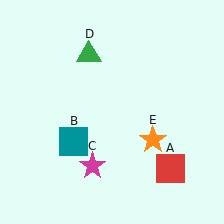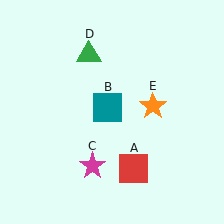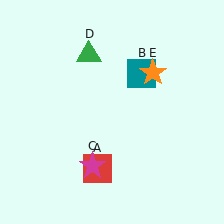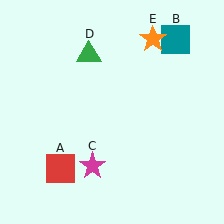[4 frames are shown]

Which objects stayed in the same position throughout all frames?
Magenta star (object C) and green triangle (object D) remained stationary.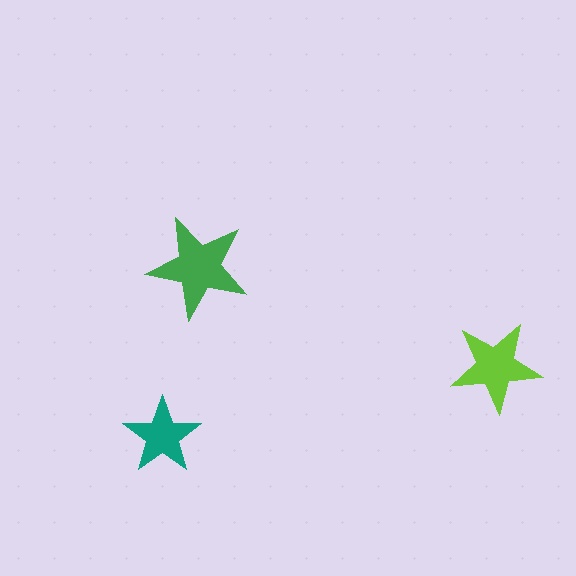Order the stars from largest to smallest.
the green one, the lime one, the teal one.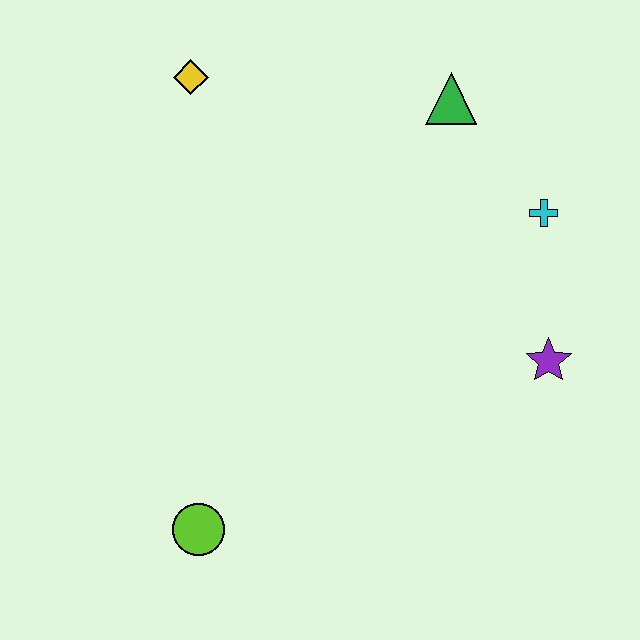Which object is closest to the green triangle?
The cyan cross is closest to the green triangle.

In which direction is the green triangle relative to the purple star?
The green triangle is above the purple star.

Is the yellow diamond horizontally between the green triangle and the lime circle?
No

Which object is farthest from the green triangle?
The lime circle is farthest from the green triangle.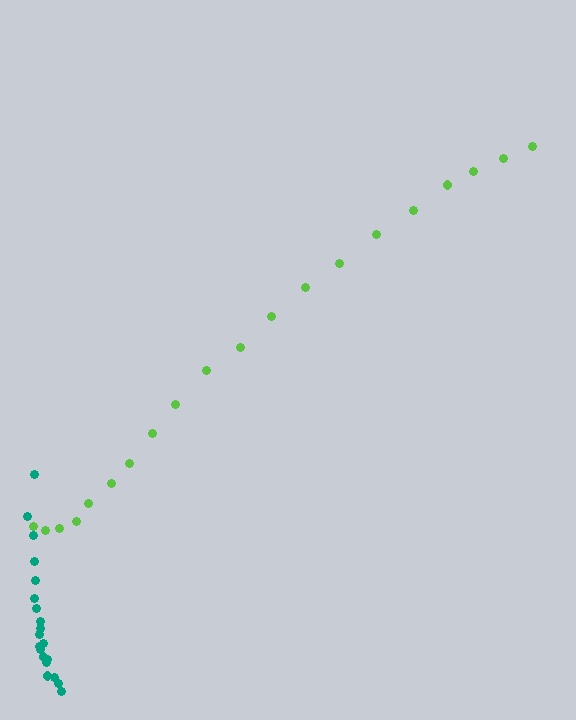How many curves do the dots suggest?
There are 2 distinct paths.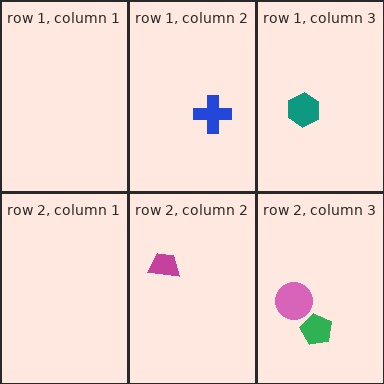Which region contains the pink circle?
The row 2, column 3 region.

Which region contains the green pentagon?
The row 2, column 3 region.